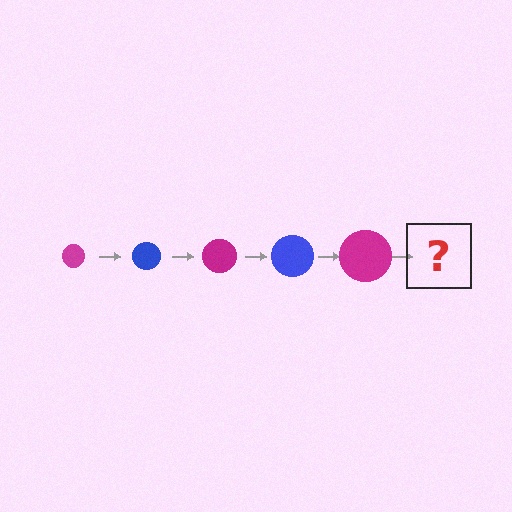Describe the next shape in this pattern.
It should be a blue circle, larger than the previous one.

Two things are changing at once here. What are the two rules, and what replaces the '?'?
The two rules are that the circle grows larger each step and the color cycles through magenta and blue. The '?' should be a blue circle, larger than the previous one.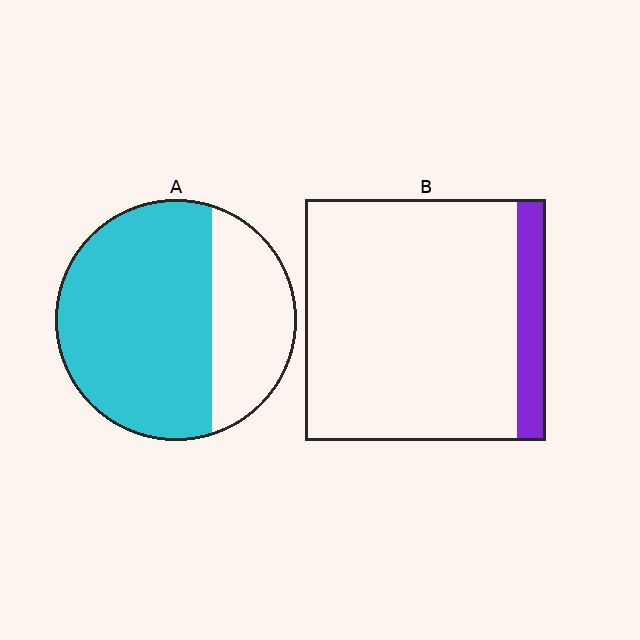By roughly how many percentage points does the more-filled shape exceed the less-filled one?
By roughly 55 percentage points (A over B).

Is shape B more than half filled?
No.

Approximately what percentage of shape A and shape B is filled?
A is approximately 70% and B is approximately 10%.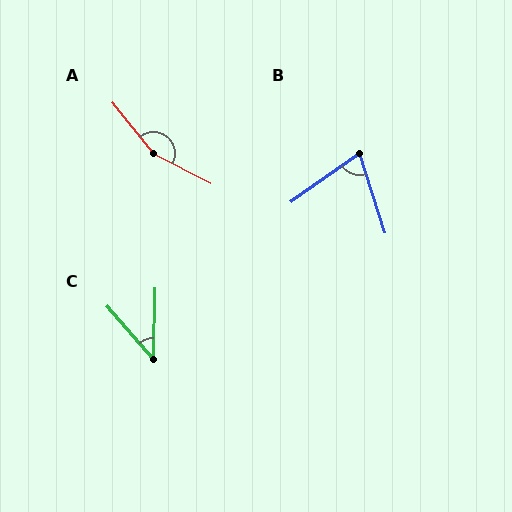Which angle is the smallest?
C, at approximately 42 degrees.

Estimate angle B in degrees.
Approximately 73 degrees.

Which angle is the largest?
A, at approximately 156 degrees.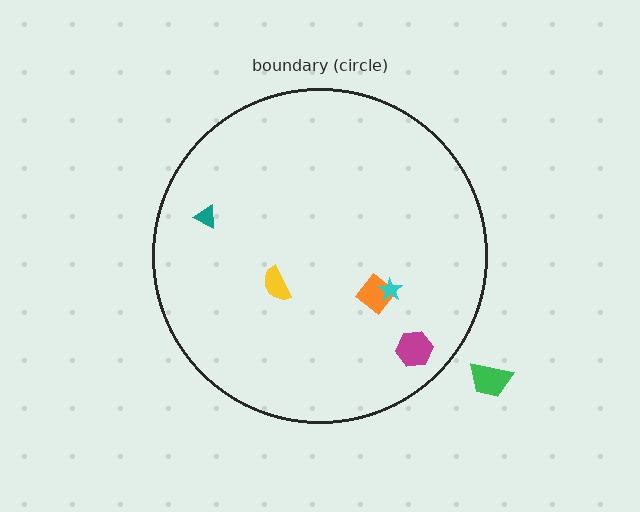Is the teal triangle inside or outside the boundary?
Inside.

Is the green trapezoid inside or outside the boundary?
Outside.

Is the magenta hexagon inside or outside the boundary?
Inside.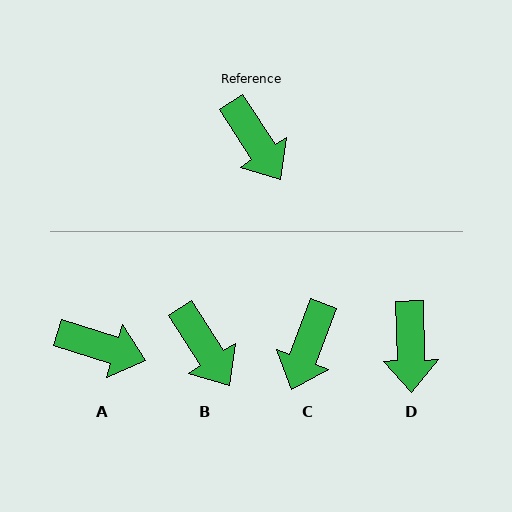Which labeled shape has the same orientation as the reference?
B.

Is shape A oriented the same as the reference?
No, it is off by about 40 degrees.